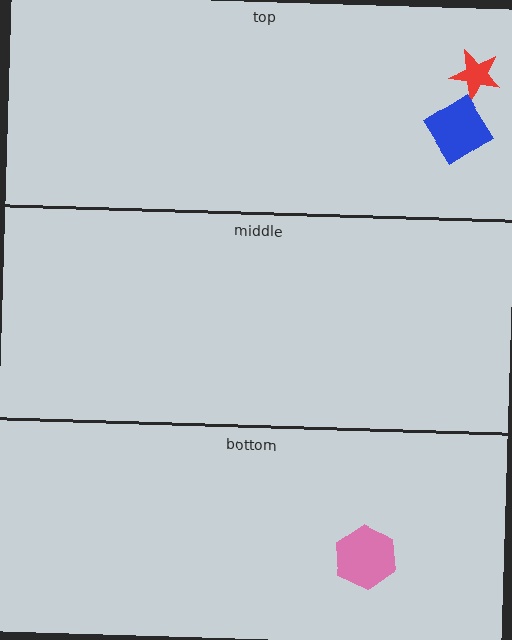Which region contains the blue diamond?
The top region.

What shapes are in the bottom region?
The pink hexagon.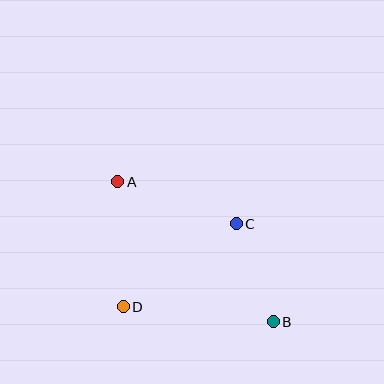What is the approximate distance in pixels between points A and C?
The distance between A and C is approximately 126 pixels.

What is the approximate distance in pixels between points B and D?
The distance between B and D is approximately 151 pixels.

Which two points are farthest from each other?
Points A and B are farthest from each other.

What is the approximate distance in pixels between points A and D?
The distance between A and D is approximately 125 pixels.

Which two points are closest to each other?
Points B and C are closest to each other.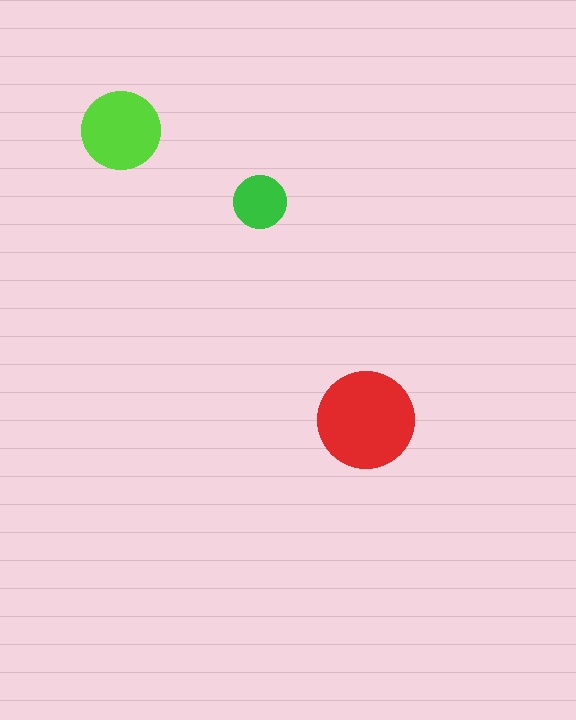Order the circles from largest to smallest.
the red one, the lime one, the green one.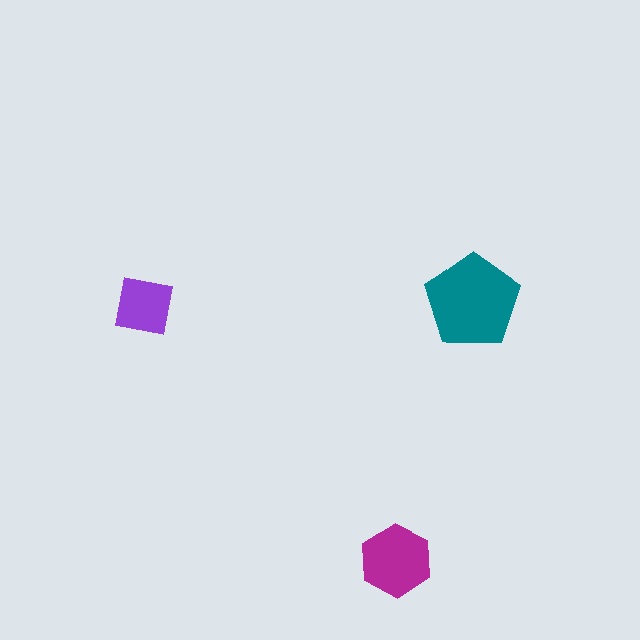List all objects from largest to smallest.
The teal pentagon, the magenta hexagon, the purple square.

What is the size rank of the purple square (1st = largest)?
3rd.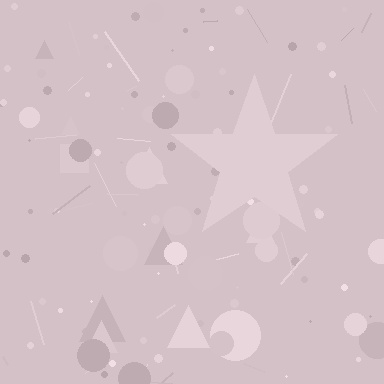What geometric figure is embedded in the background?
A star is embedded in the background.